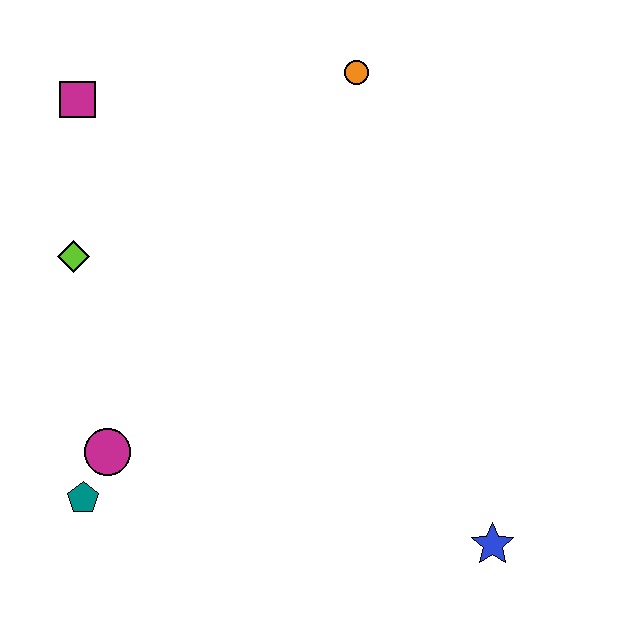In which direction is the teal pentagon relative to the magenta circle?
The teal pentagon is below the magenta circle.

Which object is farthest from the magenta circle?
The orange circle is farthest from the magenta circle.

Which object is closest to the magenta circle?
The teal pentagon is closest to the magenta circle.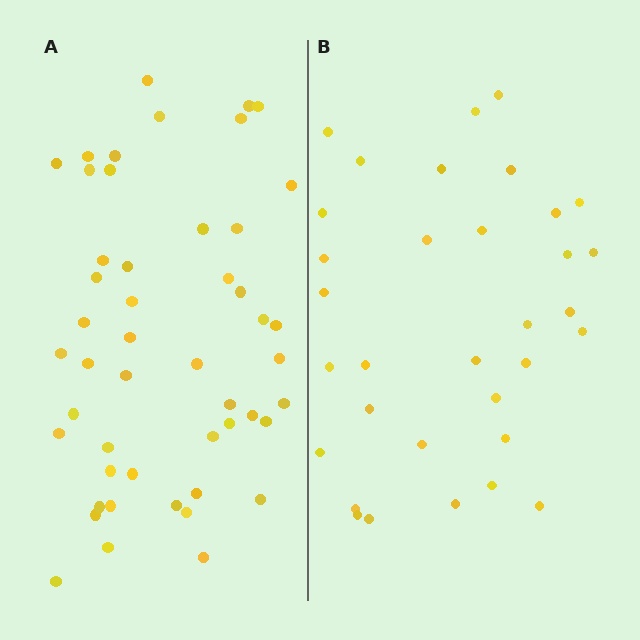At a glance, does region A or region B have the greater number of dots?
Region A (the left region) has more dots.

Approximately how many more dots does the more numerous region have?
Region A has approximately 15 more dots than region B.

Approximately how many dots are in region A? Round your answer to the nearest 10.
About 50 dots. (The exact count is 49, which rounds to 50.)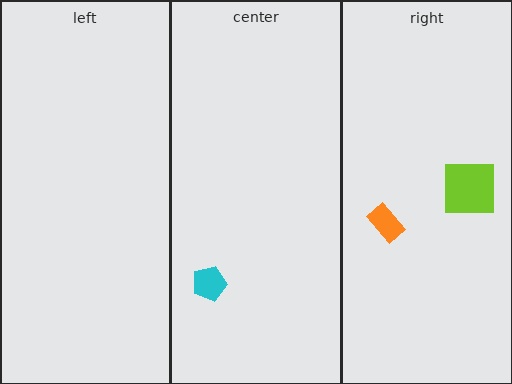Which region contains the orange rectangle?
The right region.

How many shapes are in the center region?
1.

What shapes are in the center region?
The cyan pentagon.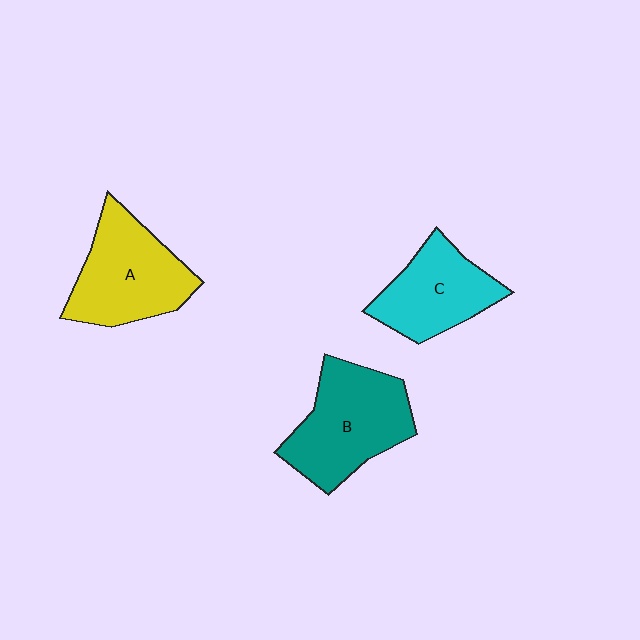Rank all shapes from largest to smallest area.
From largest to smallest: B (teal), A (yellow), C (cyan).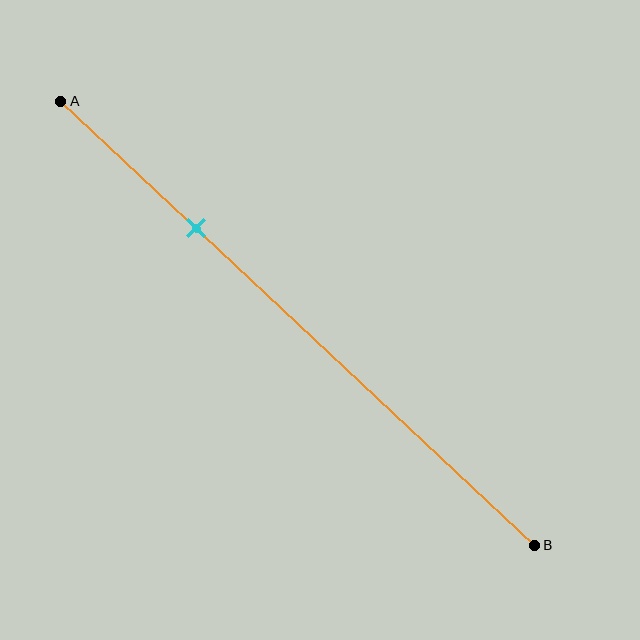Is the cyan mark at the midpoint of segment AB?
No, the mark is at about 30% from A, not at the 50% midpoint.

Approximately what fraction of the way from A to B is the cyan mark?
The cyan mark is approximately 30% of the way from A to B.